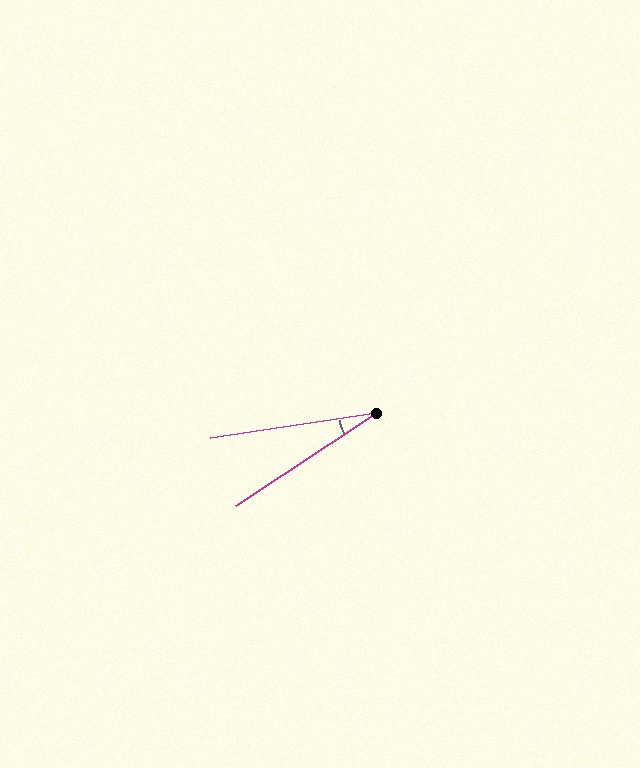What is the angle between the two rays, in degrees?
Approximately 25 degrees.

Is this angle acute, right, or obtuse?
It is acute.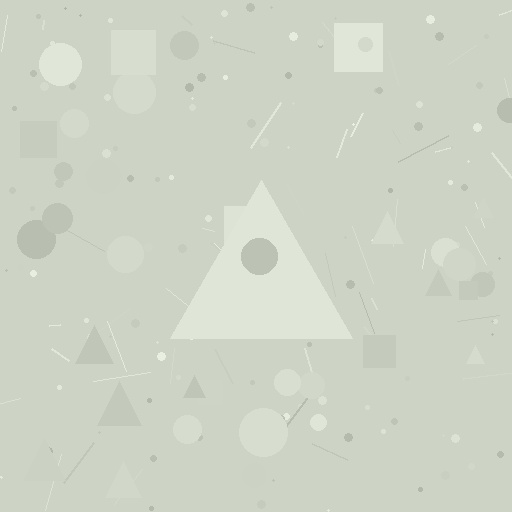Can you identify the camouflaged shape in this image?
The camouflaged shape is a triangle.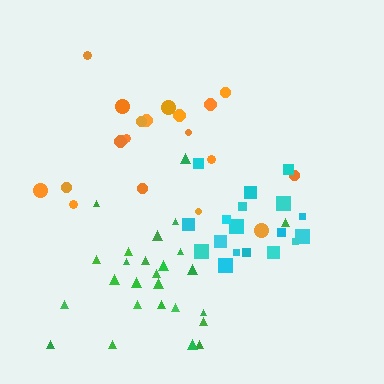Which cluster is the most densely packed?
Cyan.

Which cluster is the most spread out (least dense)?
Orange.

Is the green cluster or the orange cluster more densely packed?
Green.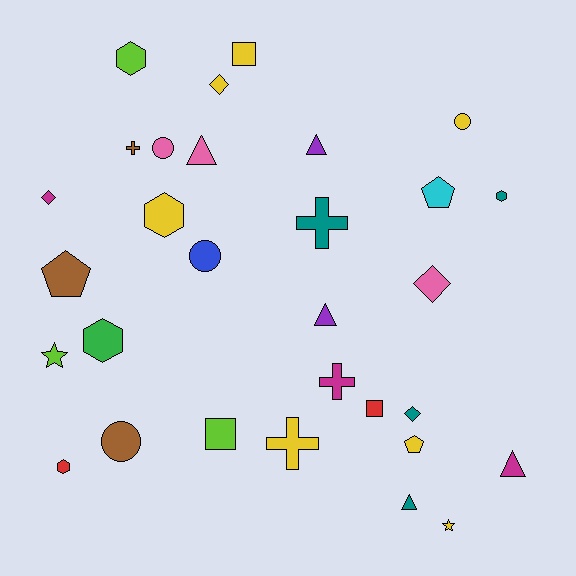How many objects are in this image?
There are 30 objects.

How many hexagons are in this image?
There are 5 hexagons.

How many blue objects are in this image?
There is 1 blue object.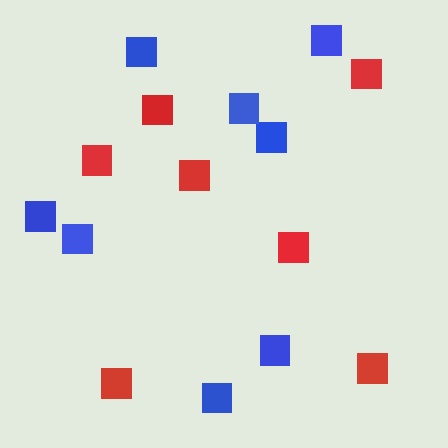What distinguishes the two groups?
There are 2 groups: one group of red squares (7) and one group of blue squares (8).